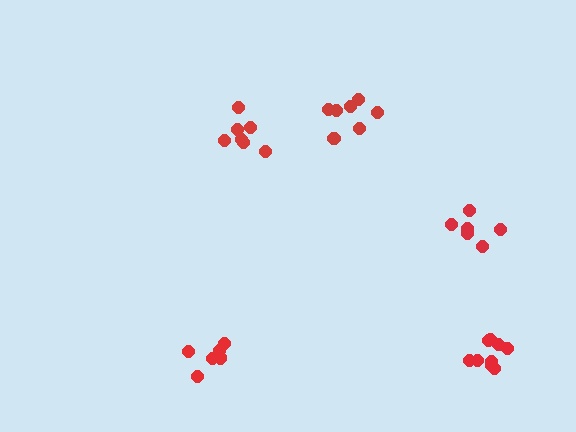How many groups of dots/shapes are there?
There are 5 groups.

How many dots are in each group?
Group 1: 6 dots, Group 2: 7 dots, Group 3: 6 dots, Group 4: 7 dots, Group 5: 9 dots (35 total).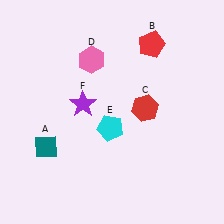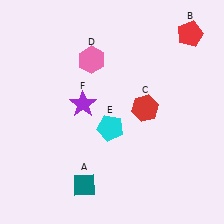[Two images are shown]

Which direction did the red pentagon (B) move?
The red pentagon (B) moved right.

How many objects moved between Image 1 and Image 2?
2 objects moved between the two images.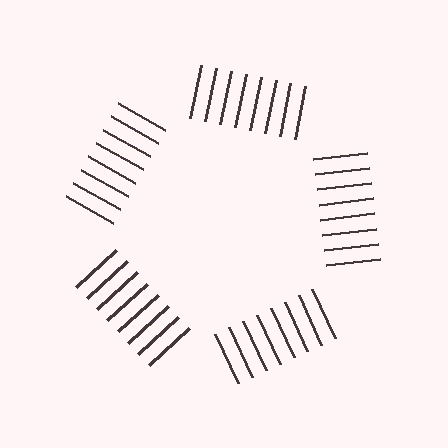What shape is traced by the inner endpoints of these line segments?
An illusory pentagon — the line segments terminate on its edges but no continuous stroke is drawn.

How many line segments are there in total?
40 — 8 along each of the 5 edges.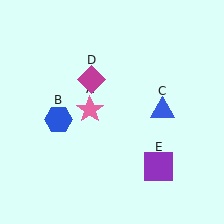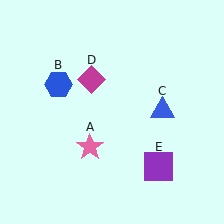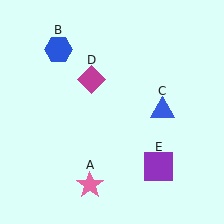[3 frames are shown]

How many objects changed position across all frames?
2 objects changed position: pink star (object A), blue hexagon (object B).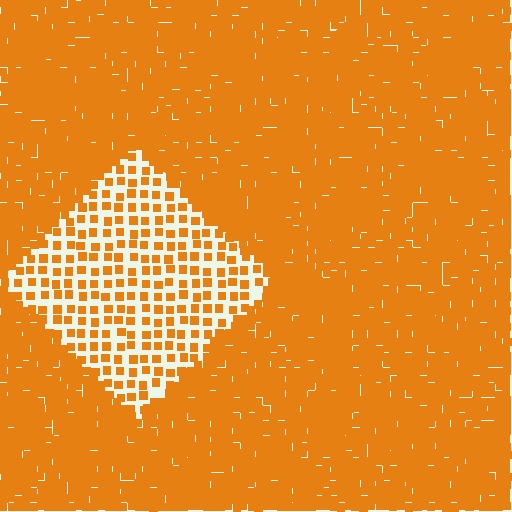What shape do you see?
I see a diamond.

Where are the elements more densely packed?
The elements are more densely packed outside the diamond boundary.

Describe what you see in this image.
The image contains small orange elements arranged at two different densities. A diamond-shaped region is visible where the elements are less densely packed than the surrounding area.